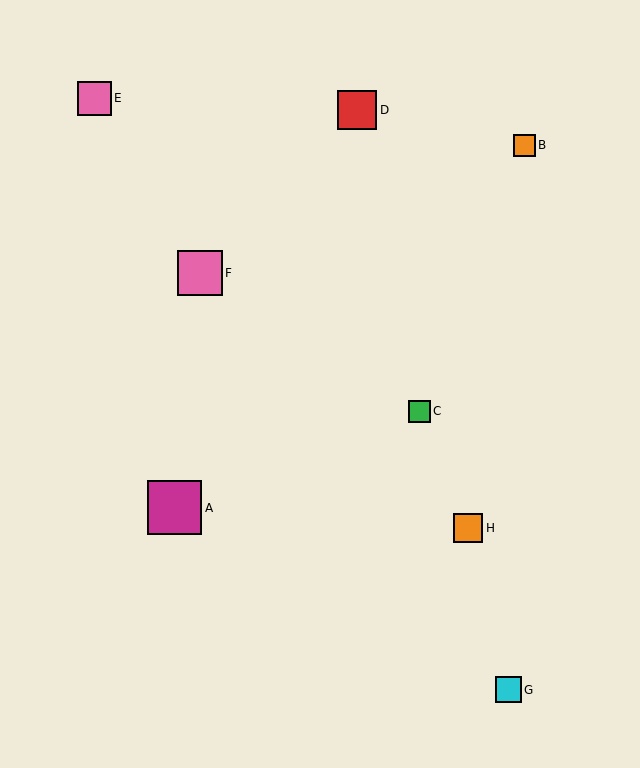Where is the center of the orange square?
The center of the orange square is at (525, 145).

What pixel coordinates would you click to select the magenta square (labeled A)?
Click at (174, 508) to select the magenta square A.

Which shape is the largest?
The magenta square (labeled A) is the largest.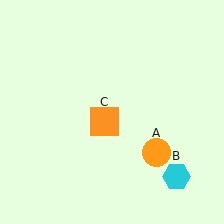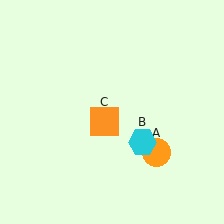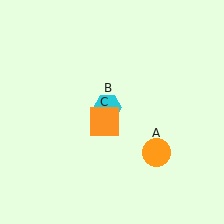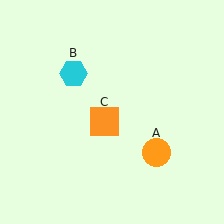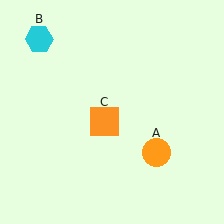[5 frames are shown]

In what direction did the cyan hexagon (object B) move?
The cyan hexagon (object B) moved up and to the left.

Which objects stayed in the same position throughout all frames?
Orange circle (object A) and orange square (object C) remained stationary.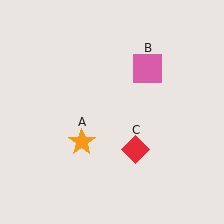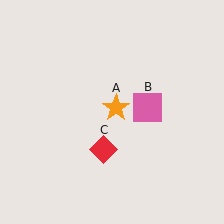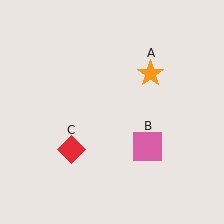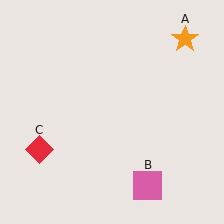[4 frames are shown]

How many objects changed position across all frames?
3 objects changed position: orange star (object A), pink square (object B), red diamond (object C).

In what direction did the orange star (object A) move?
The orange star (object A) moved up and to the right.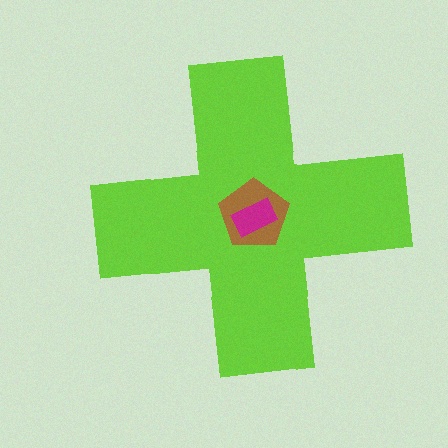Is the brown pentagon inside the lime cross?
Yes.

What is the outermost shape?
The lime cross.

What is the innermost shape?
The magenta rectangle.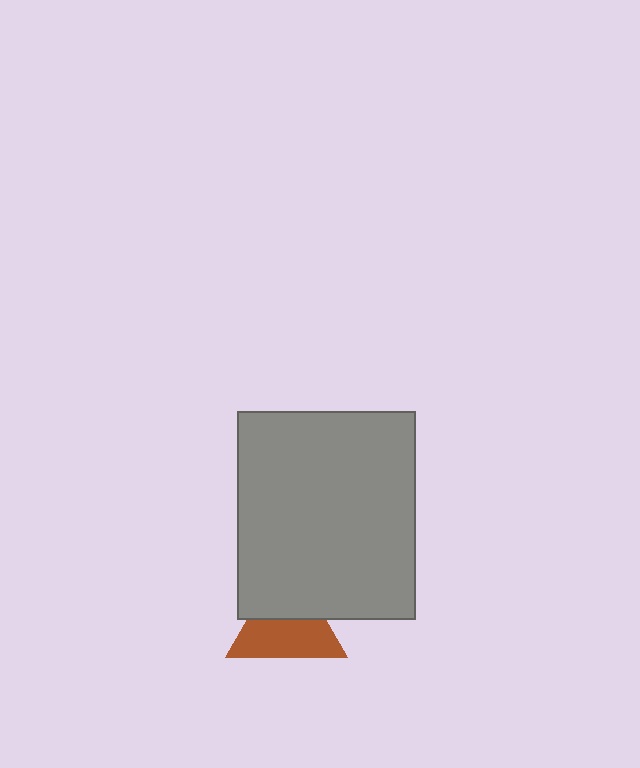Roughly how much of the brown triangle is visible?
About half of it is visible (roughly 58%).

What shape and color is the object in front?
The object in front is a gray rectangle.